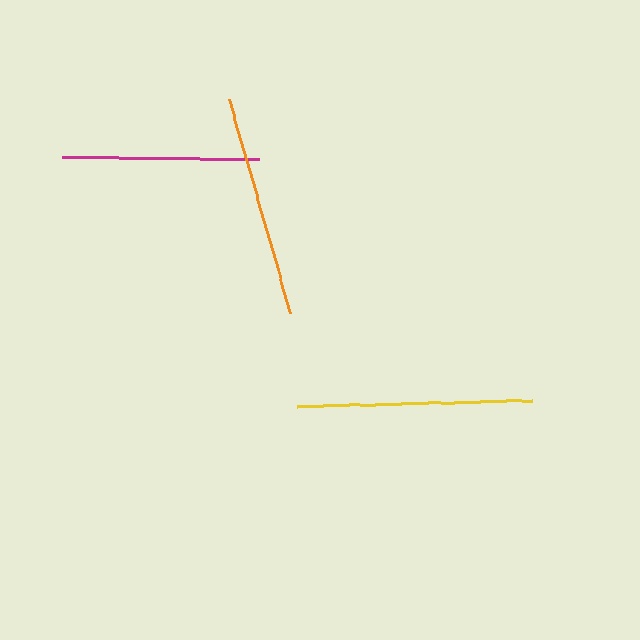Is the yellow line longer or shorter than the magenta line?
The yellow line is longer than the magenta line.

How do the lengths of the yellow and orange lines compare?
The yellow and orange lines are approximately the same length.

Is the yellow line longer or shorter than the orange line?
The yellow line is longer than the orange line.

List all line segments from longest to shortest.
From longest to shortest: yellow, orange, magenta.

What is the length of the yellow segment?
The yellow segment is approximately 236 pixels long.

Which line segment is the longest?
The yellow line is the longest at approximately 236 pixels.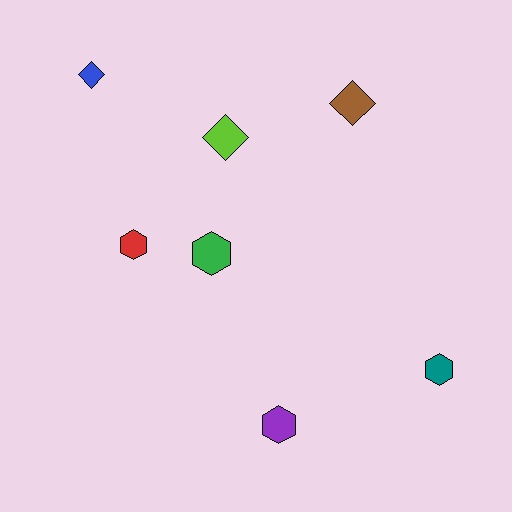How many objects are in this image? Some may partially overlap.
There are 7 objects.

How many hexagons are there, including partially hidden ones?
There are 4 hexagons.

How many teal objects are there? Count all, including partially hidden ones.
There is 1 teal object.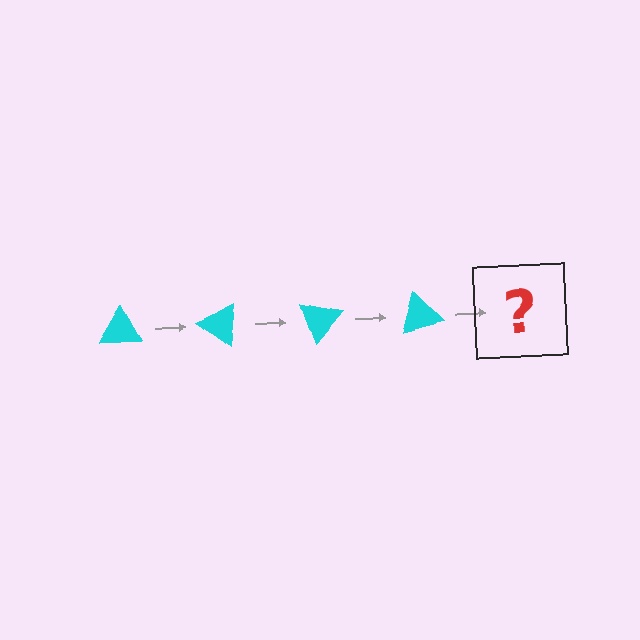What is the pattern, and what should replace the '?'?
The pattern is that the triangle rotates 35 degrees each step. The '?' should be a cyan triangle rotated 140 degrees.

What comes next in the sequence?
The next element should be a cyan triangle rotated 140 degrees.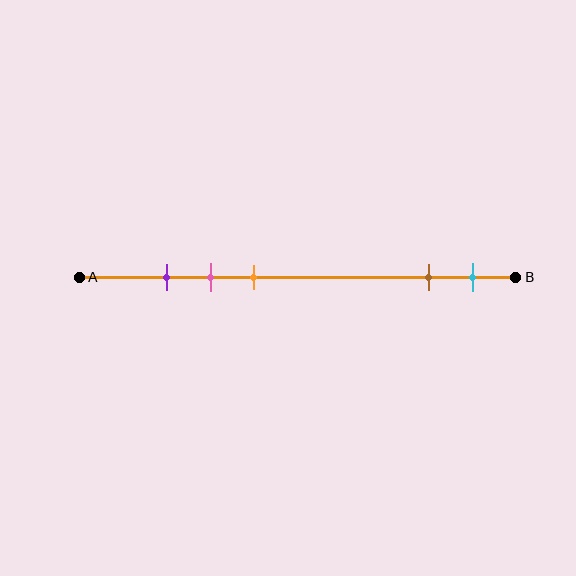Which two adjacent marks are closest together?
The purple and pink marks are the closest adjacent pair.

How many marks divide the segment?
There are 5 marks dividing the segment.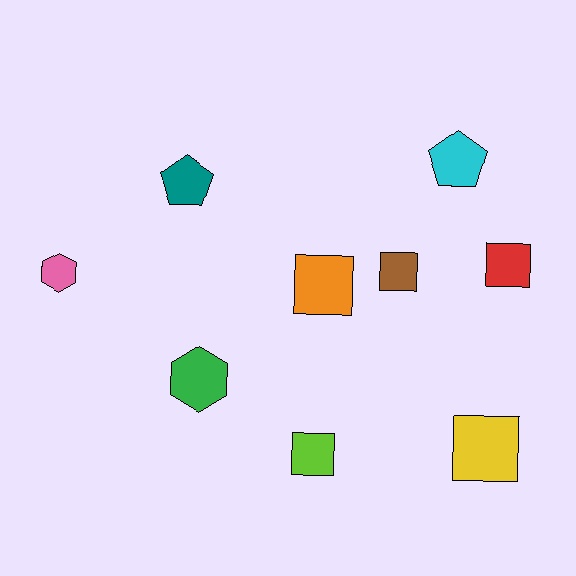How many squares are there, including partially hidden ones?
There are 5 squares.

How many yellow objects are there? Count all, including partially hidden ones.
There is 1 yellow object.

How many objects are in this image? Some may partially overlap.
There are 9 objects.